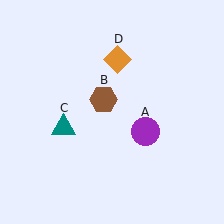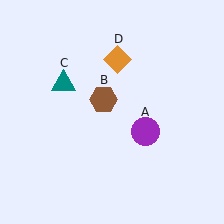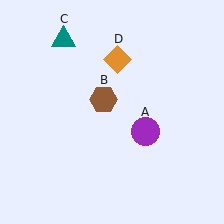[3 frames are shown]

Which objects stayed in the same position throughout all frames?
Purple circle (object A) and brown hexagon (object B) and orange diamond (object D) remained stationary.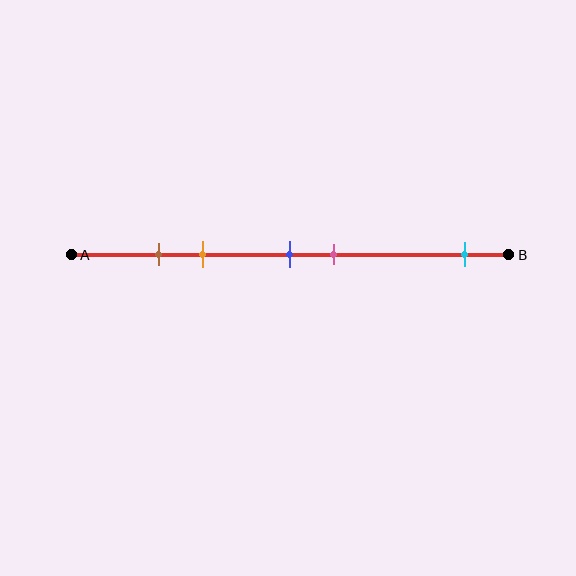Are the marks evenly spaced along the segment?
No, the marks are not evenly spaced.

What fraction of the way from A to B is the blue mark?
The blue mark is approximately 50% (0.5) of the way from A to B.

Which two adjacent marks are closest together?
The brown and orange marks are the closest adjacent pair.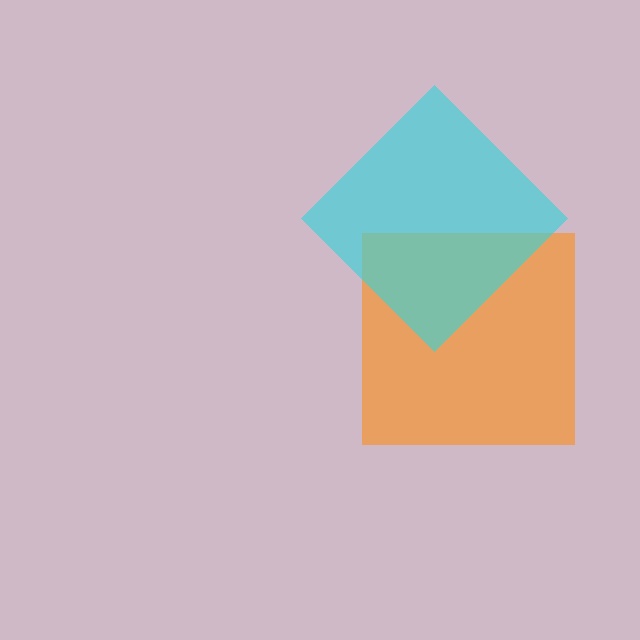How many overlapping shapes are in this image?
There are 2 overlapping shapes in the image.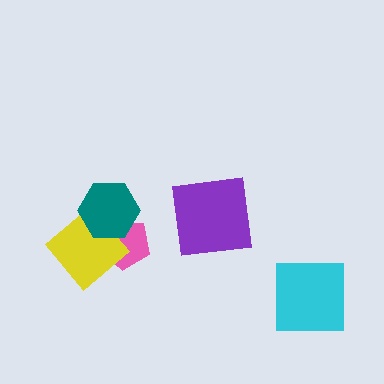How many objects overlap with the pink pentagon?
2 objects overlap with the pink pentagon.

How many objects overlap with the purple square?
0 objects overlap with the purple square.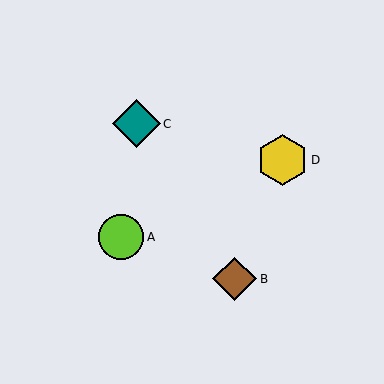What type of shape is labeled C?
Shape C is a teal diamond.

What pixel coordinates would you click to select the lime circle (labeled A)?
Click at (121, 237) to select the lime circle A.